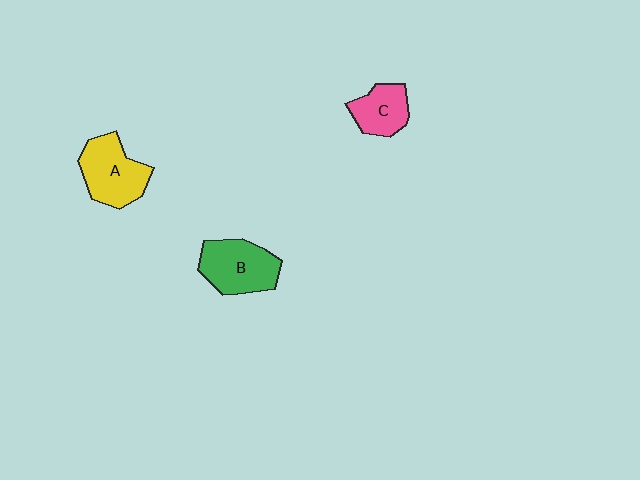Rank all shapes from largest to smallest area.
From largest to smallest: B (green), A (yellow), C (pink).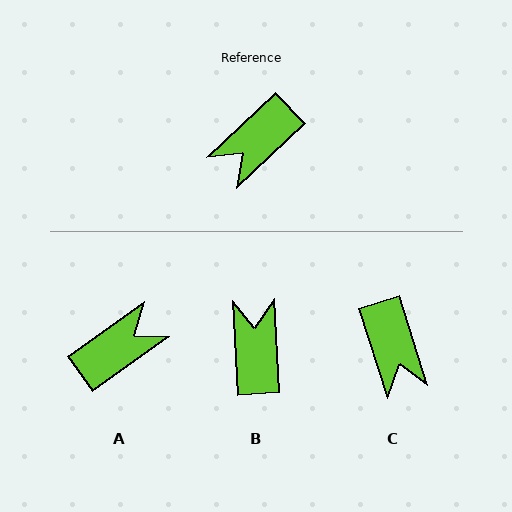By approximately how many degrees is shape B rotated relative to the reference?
Approximately 130 degrees clockwise.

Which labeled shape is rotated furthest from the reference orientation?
A, about 172 degrees away.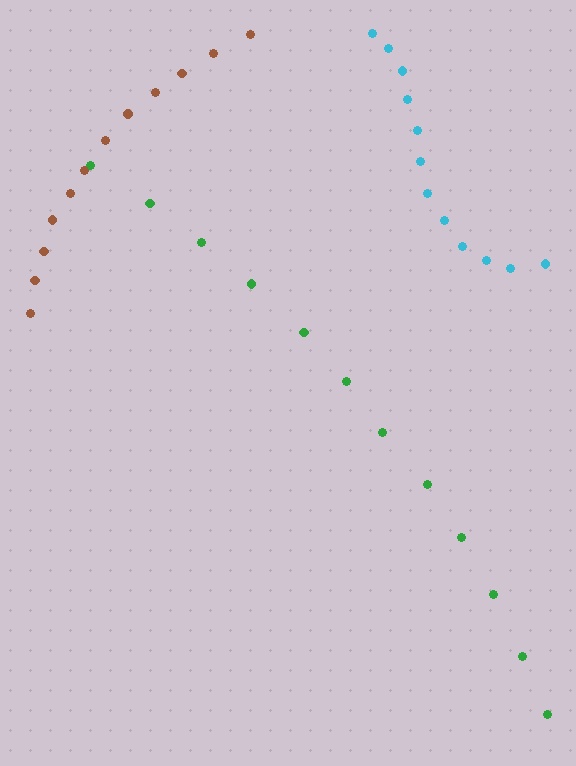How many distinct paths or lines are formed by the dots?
There are 3 distinct paths.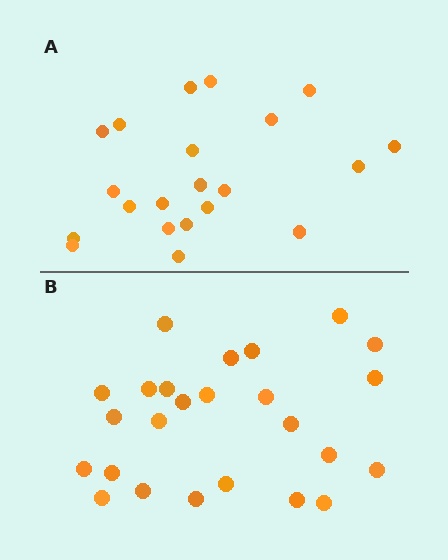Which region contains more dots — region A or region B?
Region B (the bottom region) has more dots.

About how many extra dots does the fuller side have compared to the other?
Region B has about 4 more dots than region A.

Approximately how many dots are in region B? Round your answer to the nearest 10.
About 20 dots. (The exact count is 25, which rounds to 20.)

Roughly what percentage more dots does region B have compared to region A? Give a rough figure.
About 20% more.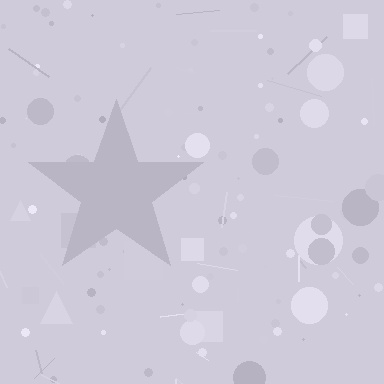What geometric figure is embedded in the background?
A star is embedded in the background.